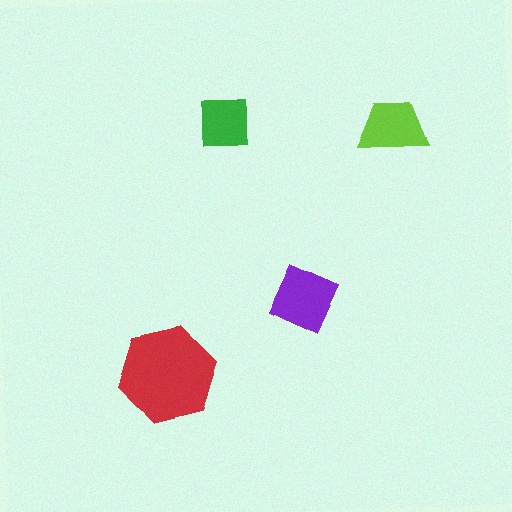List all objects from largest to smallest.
The red hexagon, the purple diamond, the lime trapezoid, the green square.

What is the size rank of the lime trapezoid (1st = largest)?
3rd.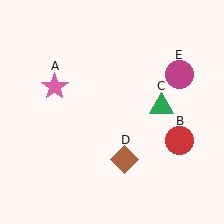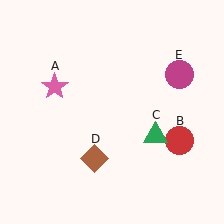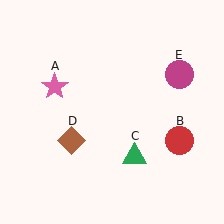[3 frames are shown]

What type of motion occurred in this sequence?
The green triangle (object C), brown diamond (object D) rotated clockwise around the center of the scene.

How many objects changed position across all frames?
2 objects changed position: green triangle (object C), brown diamond (object D).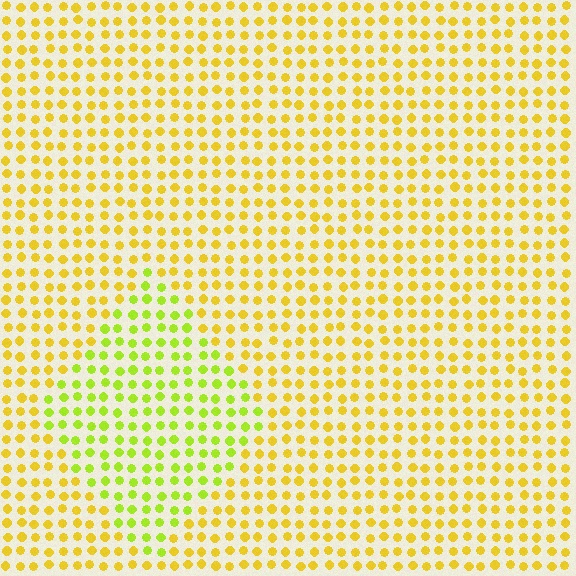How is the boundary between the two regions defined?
The boundary is defined purely by a slight shift in hue (about 32 degrees). Spacing, size, and orientation are identical on both sides.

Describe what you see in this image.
The image is filled with small yellow elements in a uniform arrangement. A diamond-shaped region is visible where the elements are tinted to a slightly different hue, forming a subtle color boundary.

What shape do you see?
I see a diamond.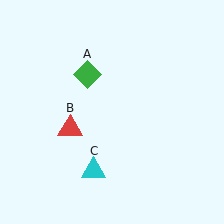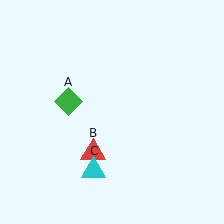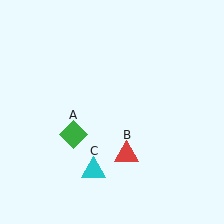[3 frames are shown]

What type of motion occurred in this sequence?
The green diamond (object A), red triangle (object B) rotated counterclockwise around the center of the scene.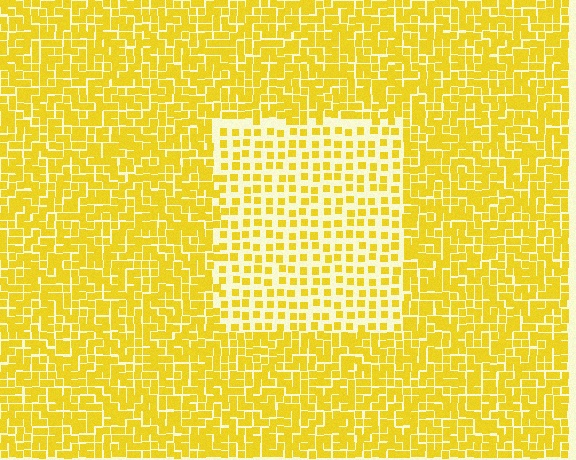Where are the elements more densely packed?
The elements are more densely packed outside the rectangle boundary.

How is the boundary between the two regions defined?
The boundary is defined by a change in element density (approximately 2.1x ratio). All elements are the same color, size, and shape.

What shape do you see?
I see a rectangle.